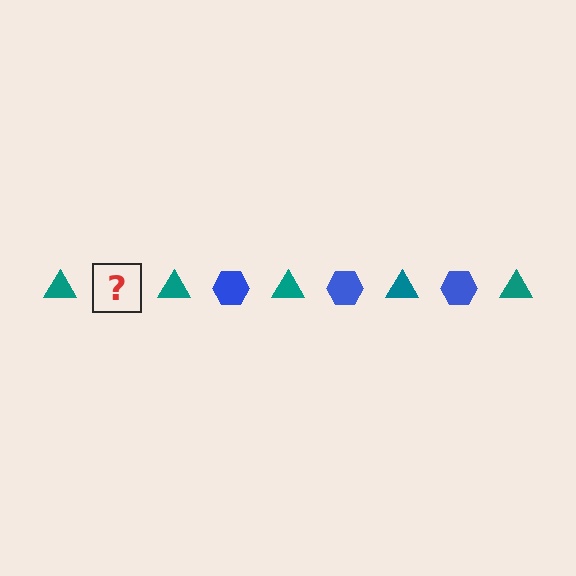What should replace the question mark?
The question mark should be replaced with a blue hexagon.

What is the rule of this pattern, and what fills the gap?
The rule is that the pattern alternates between teal triangle and blue hexagon. The gap should be filled with a blue hexagon.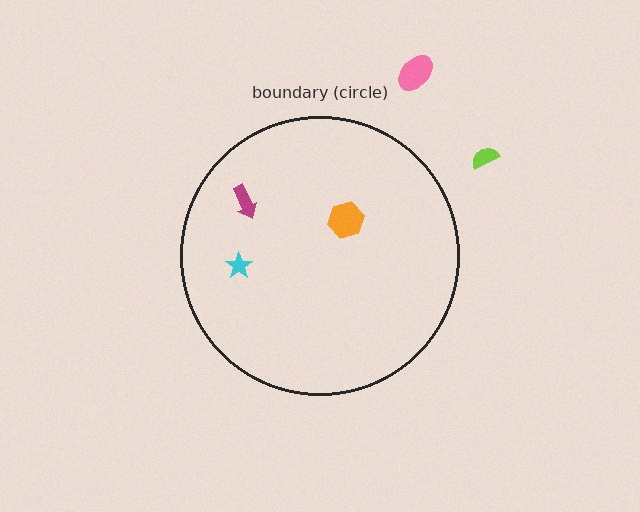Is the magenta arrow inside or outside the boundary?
Inside.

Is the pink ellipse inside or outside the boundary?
Outside.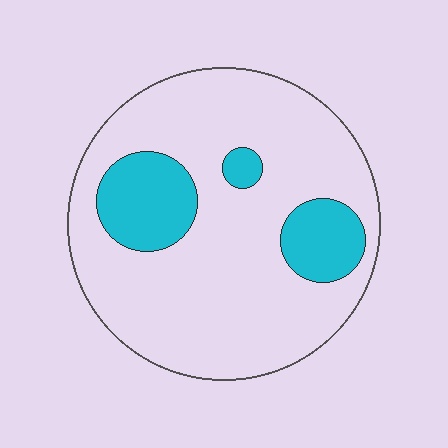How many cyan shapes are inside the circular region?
3.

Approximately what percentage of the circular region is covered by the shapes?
Approximately 20%.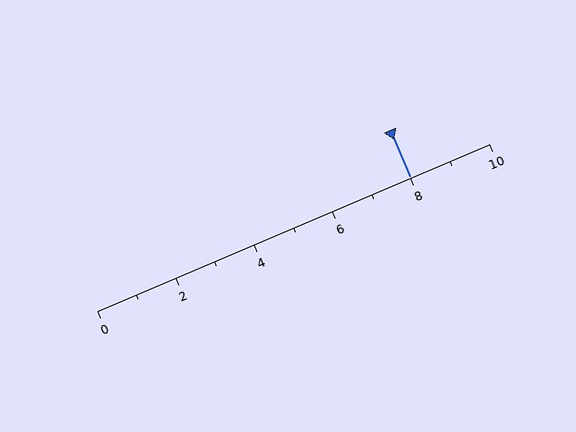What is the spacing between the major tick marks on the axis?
The major ticks are spaced 2 apart.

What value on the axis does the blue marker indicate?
The marker indicates approximately 8.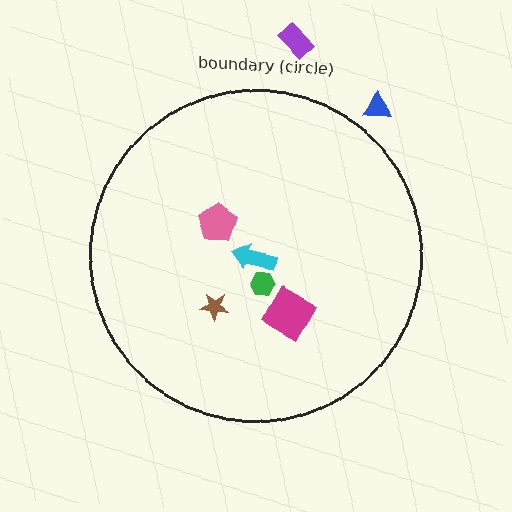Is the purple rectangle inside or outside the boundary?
Outside.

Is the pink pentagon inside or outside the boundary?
Inside.